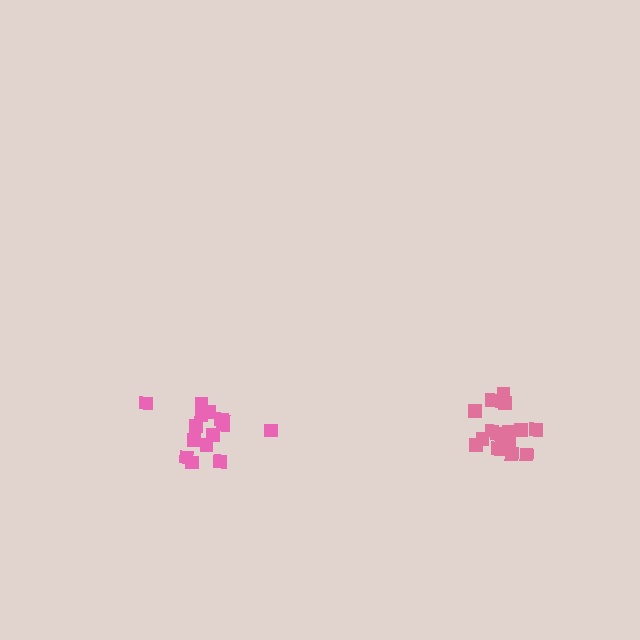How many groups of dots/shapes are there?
There are 2 groups.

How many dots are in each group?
Group 1: 15 dots, Group 2: 17 dots (32 total).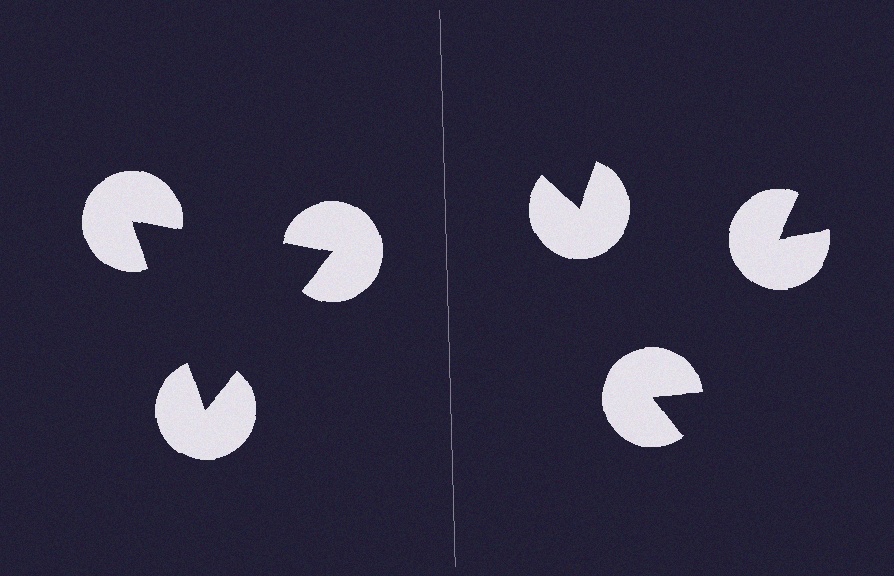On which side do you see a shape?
An illusory triangle appears on the left side. On the right side the wedge cuts are rotated, so no coherent shape forms.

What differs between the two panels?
The pac-man discs are positioned identically on both sides; only the wedge orientations differ. On the left they align to a triangle; on the right they are misaligned.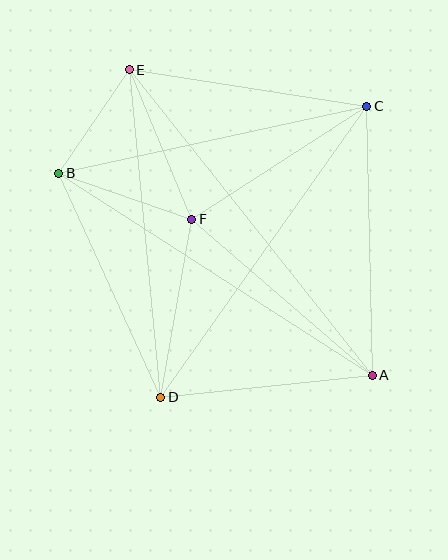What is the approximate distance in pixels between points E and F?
The distance between E and F is approximately 162 pixels.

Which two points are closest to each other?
Points B and E are closest to each other.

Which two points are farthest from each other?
Points A and E are farthest from each other.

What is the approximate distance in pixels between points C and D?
The distance between C and D is approximately 357 pixels.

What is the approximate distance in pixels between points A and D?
The distance between A and D is approximately 213 pixels.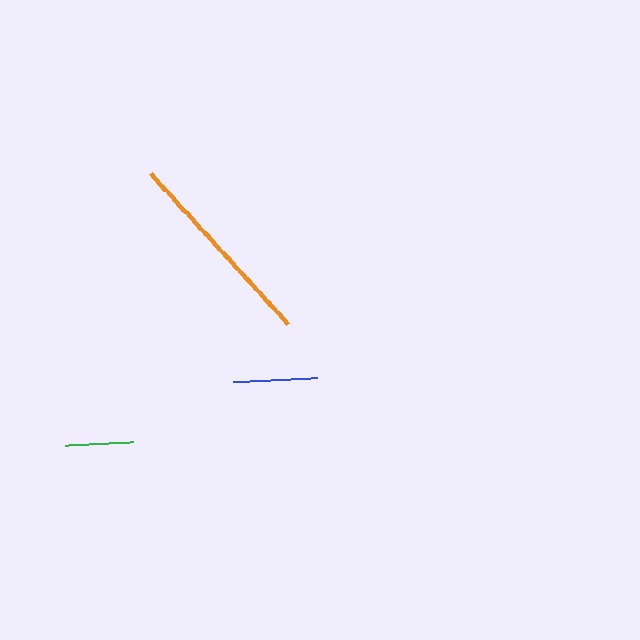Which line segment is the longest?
The orange line is the longest at approximately 204 pixels.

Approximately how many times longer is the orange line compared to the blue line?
The orange line is approximately 2.4 times the length of the blue line.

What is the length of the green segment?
The green segment is approximately 68 pixels long.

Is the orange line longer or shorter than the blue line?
The orange line is longer than the blue line.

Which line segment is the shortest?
The green line is the shortest at approximately 68 pixels.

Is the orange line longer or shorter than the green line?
The orange line is longer than the green line.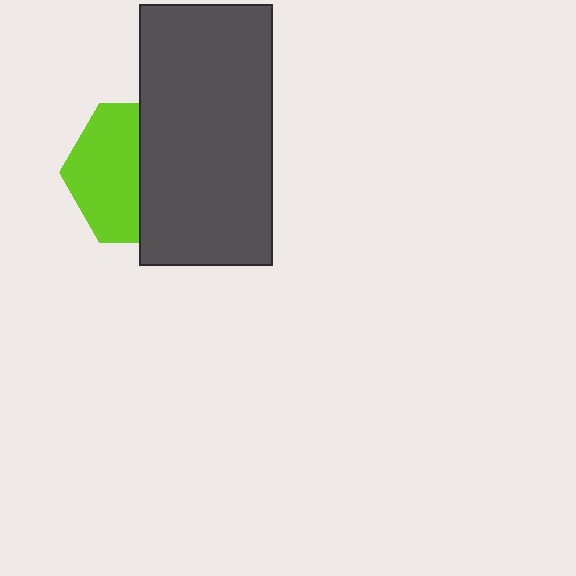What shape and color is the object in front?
The object in front is a dark gray rectangle.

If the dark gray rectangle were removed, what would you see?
You would see the complete lime hexagon.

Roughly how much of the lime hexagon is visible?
About half of it is visible (roughly 50%).